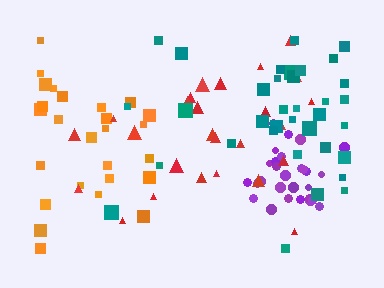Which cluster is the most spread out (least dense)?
Red.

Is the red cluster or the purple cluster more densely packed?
Purple.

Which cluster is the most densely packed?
Purple.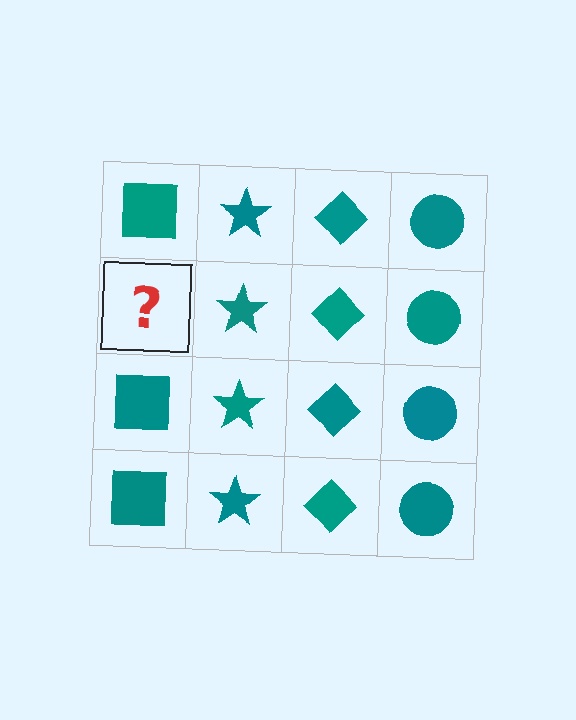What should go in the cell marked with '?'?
The missing cell should contain a teal square.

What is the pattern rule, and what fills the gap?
The rule is that each column has a consistent shape. The gap should be filled with a teal square.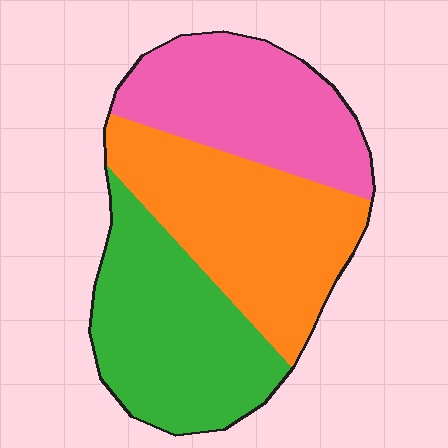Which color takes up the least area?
Pink, at roughly 30%.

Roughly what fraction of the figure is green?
Green takes up about one third (1/3) of the figure.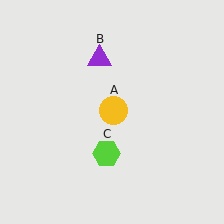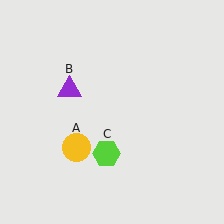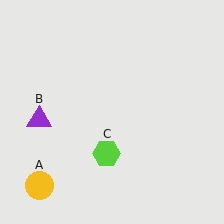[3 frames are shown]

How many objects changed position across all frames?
2 objects changed position: yellow circle (object A), purple triangle (object B).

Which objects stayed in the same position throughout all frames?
Lime hexagon (object C) remained stationary.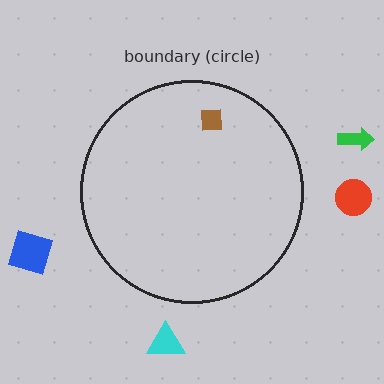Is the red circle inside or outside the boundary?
Outside.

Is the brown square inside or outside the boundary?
Inside.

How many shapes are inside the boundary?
1 inside, 4 outside.